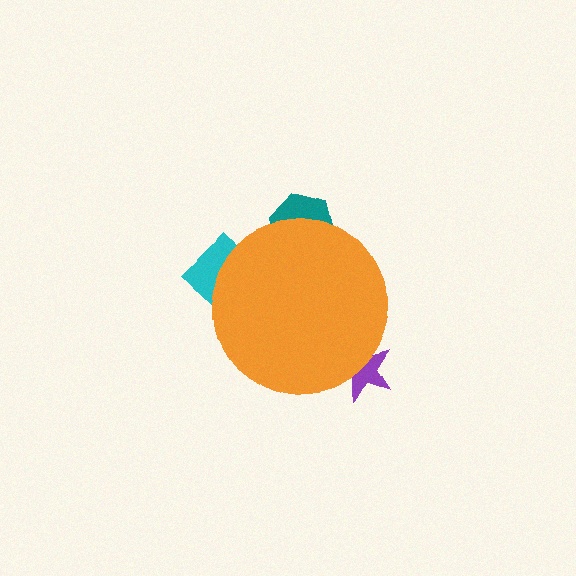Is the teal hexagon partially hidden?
Yes, the teal hexagon is partially hidden behind the orange circle.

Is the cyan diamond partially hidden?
Yes, the cyan diamond is partially hidden behind the orange circle.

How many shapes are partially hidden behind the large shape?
3 shapes are partially hidden.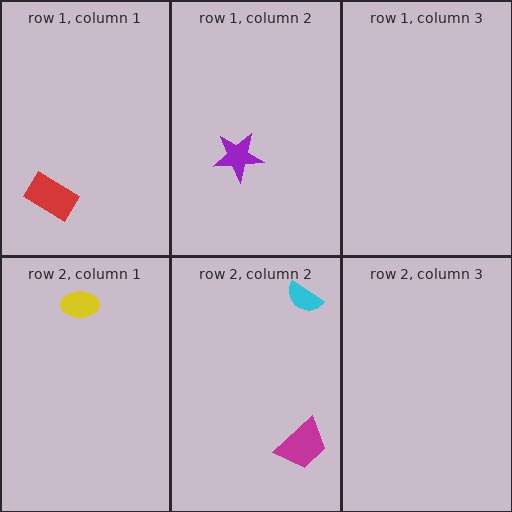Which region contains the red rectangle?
The row 1, column 1 region.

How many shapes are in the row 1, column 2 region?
1.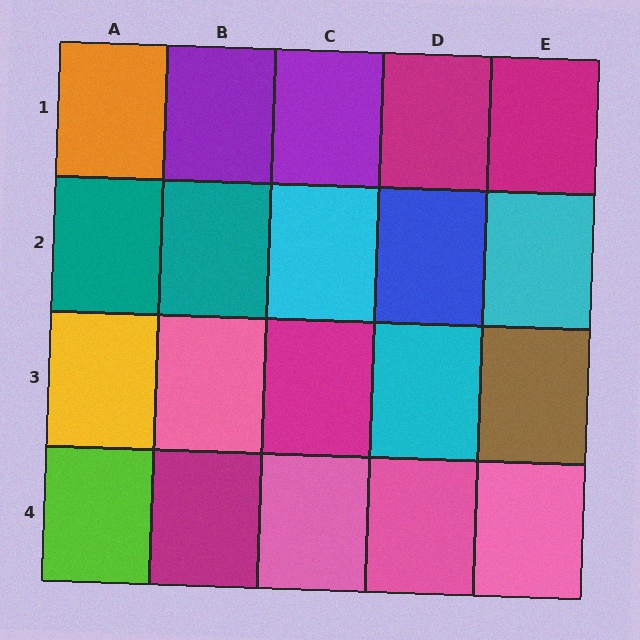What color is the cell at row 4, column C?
Pink.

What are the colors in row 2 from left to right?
Teal, teal, cyan, blue, cyan.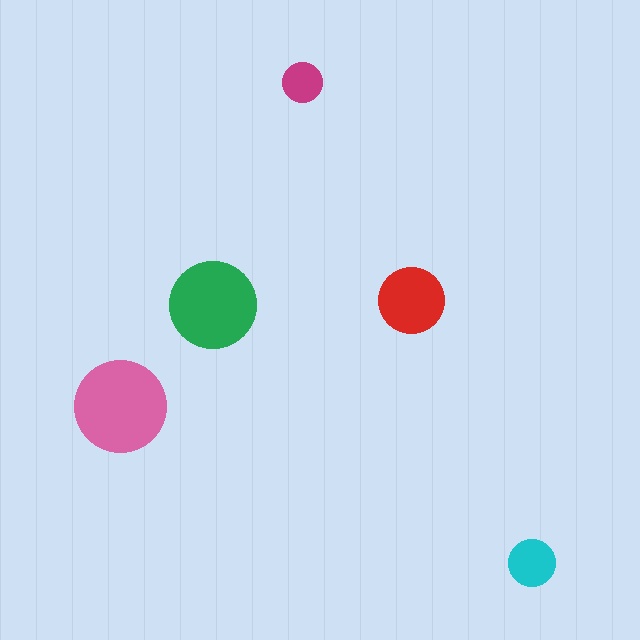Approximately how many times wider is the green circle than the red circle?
About 1.5 times wider.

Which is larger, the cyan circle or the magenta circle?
The cyan one.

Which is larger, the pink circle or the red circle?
The pink one.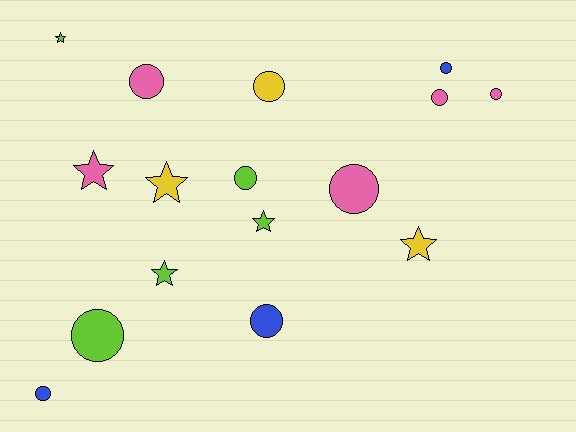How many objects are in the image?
There are 16 objects.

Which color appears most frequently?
Lime, with 5 objects.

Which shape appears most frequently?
Circle, with 10 objects.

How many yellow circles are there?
There is 1 yellow circle.